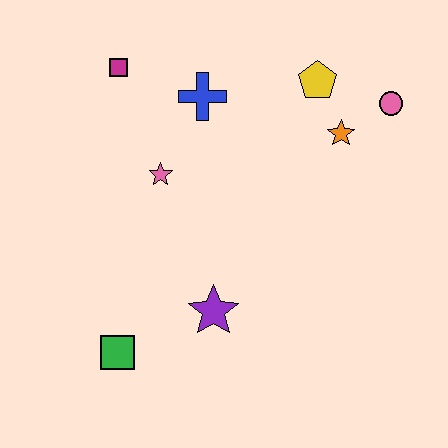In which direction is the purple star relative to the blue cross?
The purple star is below the blue cross.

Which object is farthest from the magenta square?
The green square is farthest from the magenta square.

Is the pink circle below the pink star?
No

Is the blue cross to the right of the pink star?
Yes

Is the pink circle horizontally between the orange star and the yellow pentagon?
No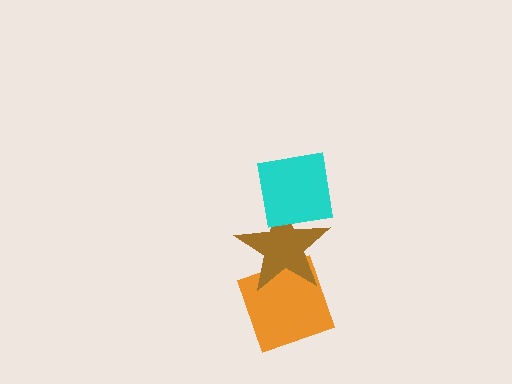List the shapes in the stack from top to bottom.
From top to bottom: the cyan square, the brown star, the orange diamond.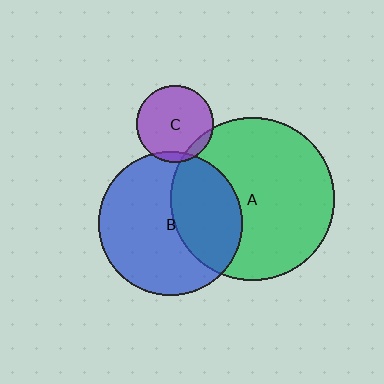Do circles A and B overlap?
Yes.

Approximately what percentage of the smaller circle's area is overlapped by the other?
Approximately 35%.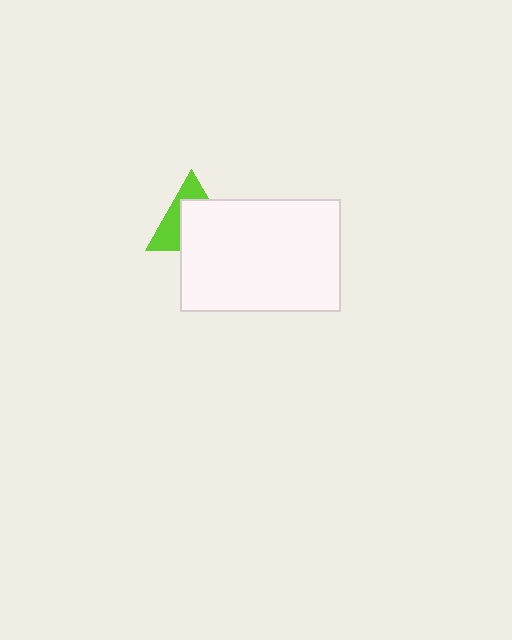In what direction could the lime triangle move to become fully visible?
The lime triangle could move toward the upper-left. That would shift it out from behind the white rectangle entirely.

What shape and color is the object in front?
The object in front is a white rectangle.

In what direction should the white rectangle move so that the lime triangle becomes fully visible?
The white rectangle should move toward the lower-right. That is the shortest direction to clear the overlap and leave the lime triangle fully visible.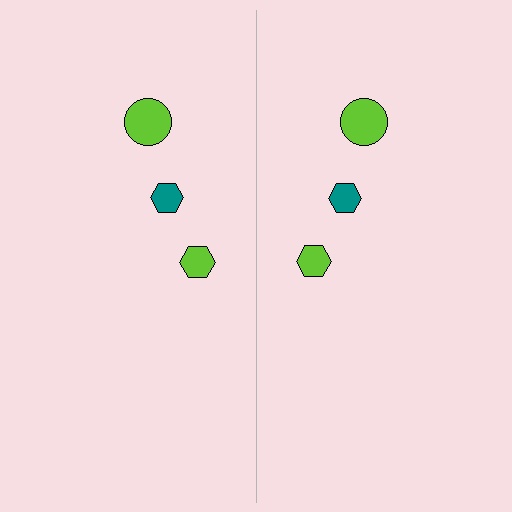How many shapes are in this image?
There are 6 shapes in this image.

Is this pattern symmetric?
Yes, this pattern has bilateral (reflection) symmetry.